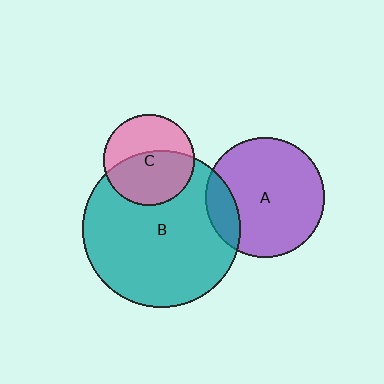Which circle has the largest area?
Circle B (teal).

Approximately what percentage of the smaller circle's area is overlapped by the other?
Approximately 55%.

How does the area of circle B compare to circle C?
Approximately 3.0 times.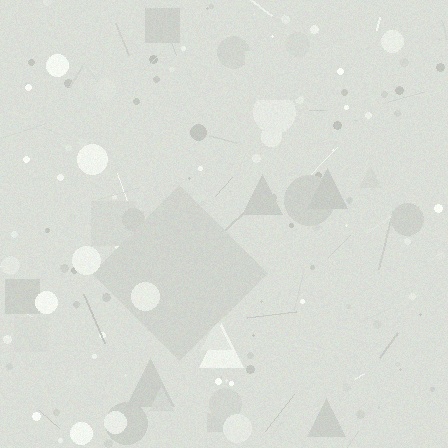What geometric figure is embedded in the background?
A diamond is embedded in the background.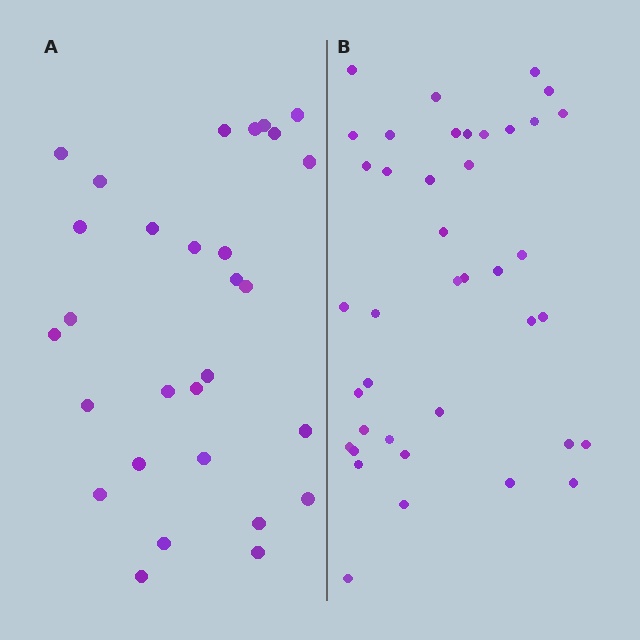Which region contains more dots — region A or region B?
Region B (the right region) has more dots.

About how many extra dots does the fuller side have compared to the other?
Region B has roughly 12 or so more dots than region A.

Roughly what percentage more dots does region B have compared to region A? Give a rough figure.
About 40% more.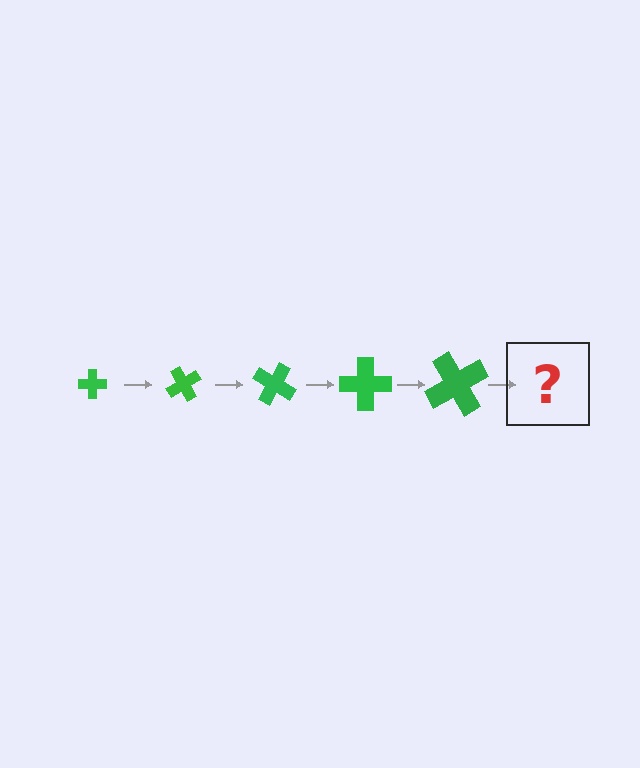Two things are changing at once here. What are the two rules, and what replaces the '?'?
The two rules are that the cross grows larger each step and it rotates 60 degrees each step. The '?' should be a cross, larger than the previous one and rotated 300 degrees from the start.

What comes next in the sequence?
The next element should be a cross, larger than the previous one and rotated 300 degrees from the start.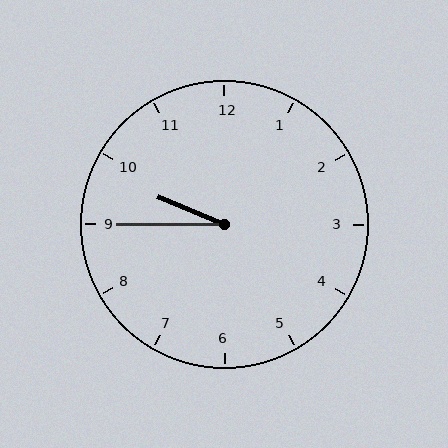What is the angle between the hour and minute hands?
Approximately 22 degrees.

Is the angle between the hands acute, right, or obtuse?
It is acute.